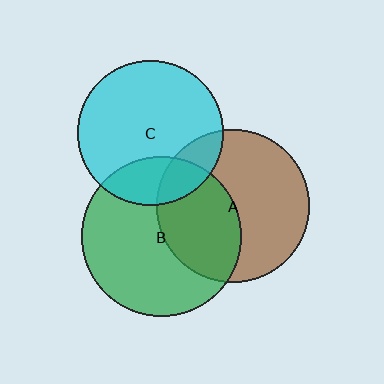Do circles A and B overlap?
Yes.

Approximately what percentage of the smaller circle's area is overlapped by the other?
Approximately 40%.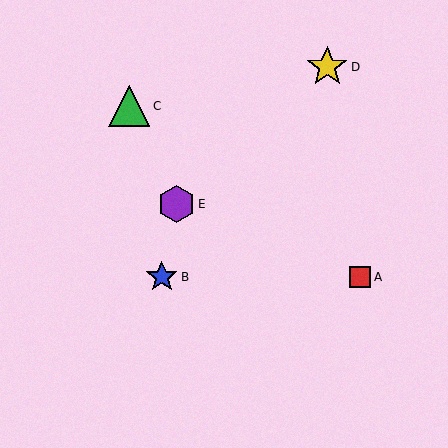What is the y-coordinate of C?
Object C is at y≈106.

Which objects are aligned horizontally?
Objects A, B are aligned horizontally.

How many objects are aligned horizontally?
2 objects (A, B) are aligned horizontally.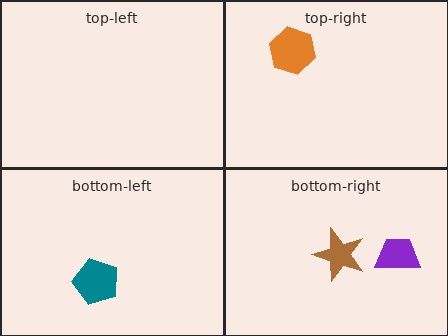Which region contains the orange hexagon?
The top-right region.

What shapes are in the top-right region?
The orange hexagon.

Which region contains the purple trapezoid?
The bottom-right region.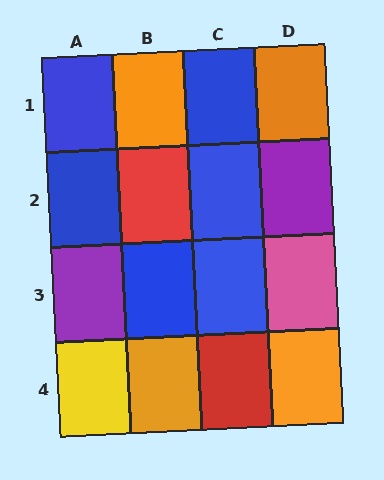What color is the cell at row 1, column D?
Orange.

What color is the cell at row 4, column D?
Orange.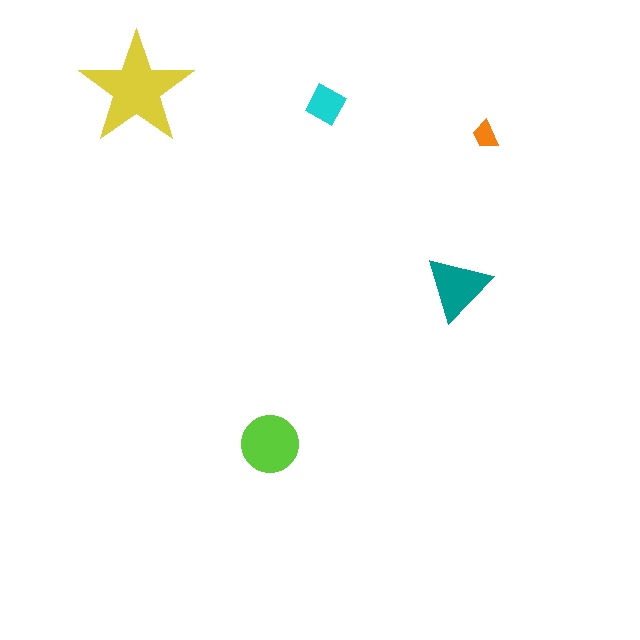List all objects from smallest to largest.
The orange trapezoid, the cyan square, the teal triangle, the lime circle, the yellow star.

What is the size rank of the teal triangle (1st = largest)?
3rd.